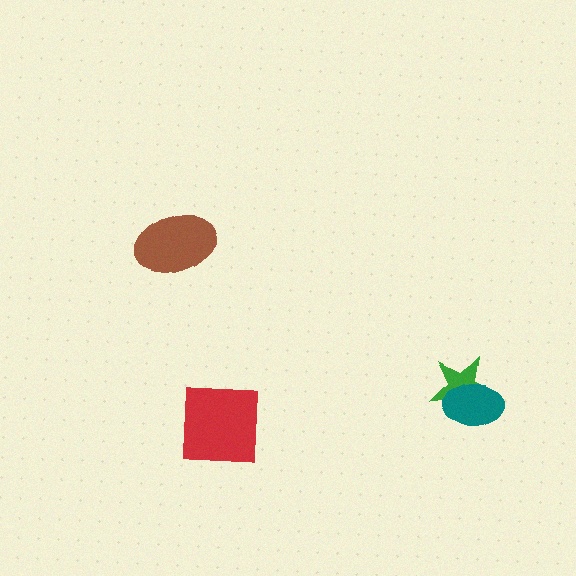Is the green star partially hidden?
Yes, it is partially covered by another shape.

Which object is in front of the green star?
The teal ellipse is in front of the green star.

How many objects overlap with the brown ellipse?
0 objects overlap with the brown ellipse.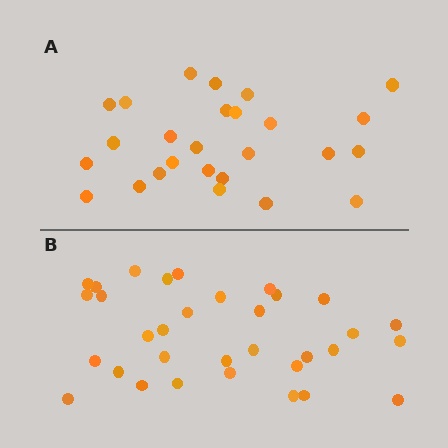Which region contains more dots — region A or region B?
Region B (the bottom region) has more dots.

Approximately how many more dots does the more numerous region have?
Region B has roughly 8 or so more dots than region A.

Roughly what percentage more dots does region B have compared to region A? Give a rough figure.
About 25% more.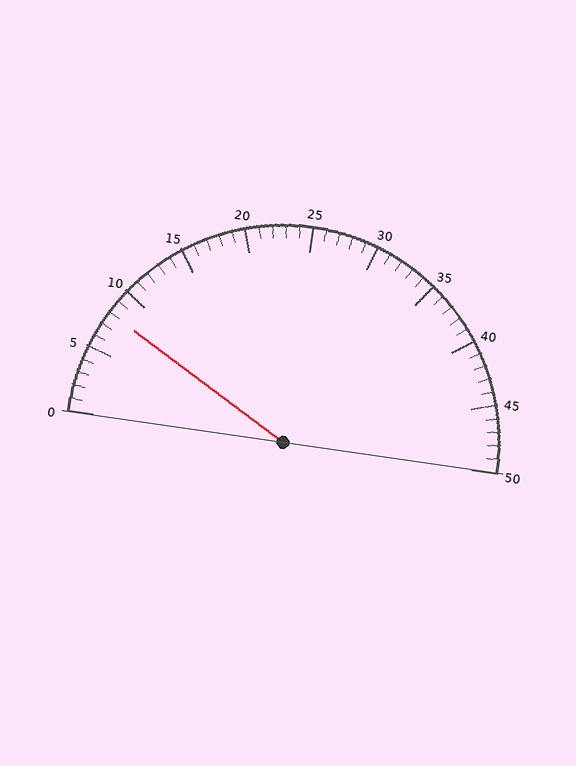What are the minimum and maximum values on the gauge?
The gauge ranges from 0 to 50.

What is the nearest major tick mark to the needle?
The nearest major tick mark is 10.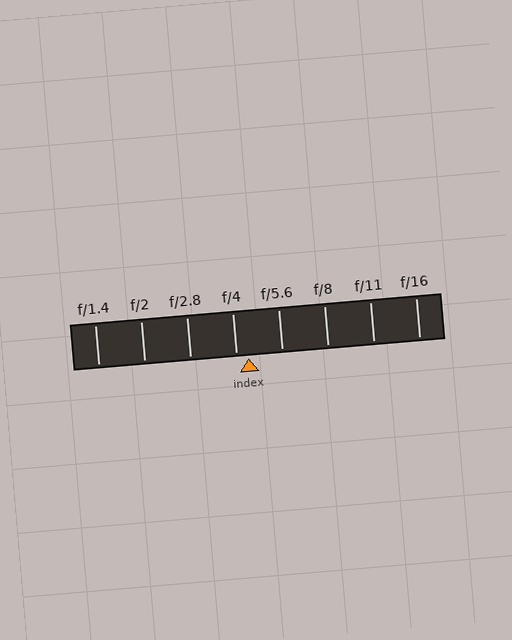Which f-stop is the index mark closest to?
The index mark is closest to f/4.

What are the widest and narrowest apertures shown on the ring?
The widest aperture shown is f/1.4 and the narrowest is f/16.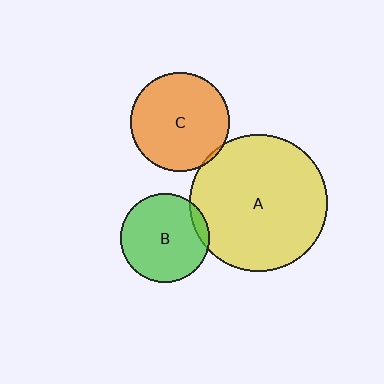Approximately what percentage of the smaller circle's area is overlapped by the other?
Approximately 5%.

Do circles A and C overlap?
Yes.